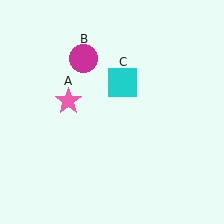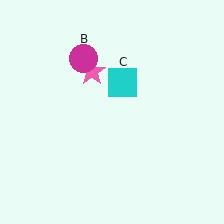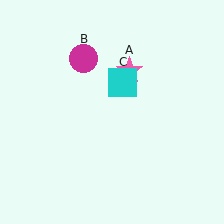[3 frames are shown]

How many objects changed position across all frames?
1 object changed position: pink star (object A).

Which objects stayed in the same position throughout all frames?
Magenta circle (object B) and cyan square (object C) remained stationary.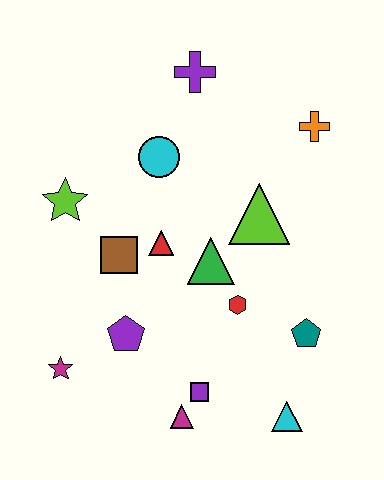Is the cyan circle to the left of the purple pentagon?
No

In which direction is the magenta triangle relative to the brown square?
The magenta triangle is below the brown square.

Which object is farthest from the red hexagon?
The purple cross is farthest from the red hexagon.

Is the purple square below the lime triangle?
Yes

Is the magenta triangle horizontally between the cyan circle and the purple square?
Yes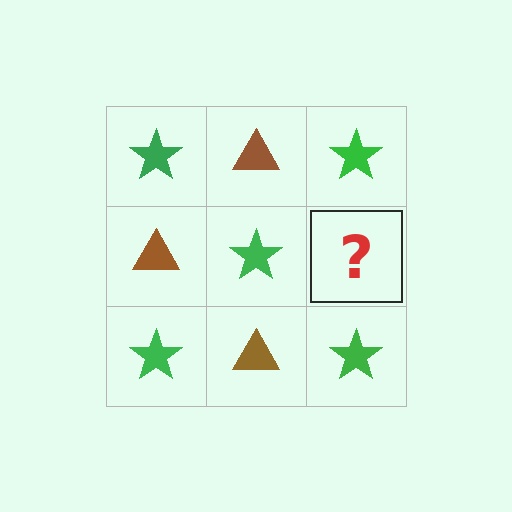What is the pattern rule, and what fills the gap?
The rule is that it alternates green star and brown triangle in a checkerboard pattern. The gap should be filled with a brown triangle.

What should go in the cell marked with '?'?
The missing cell should contain a brown triangle.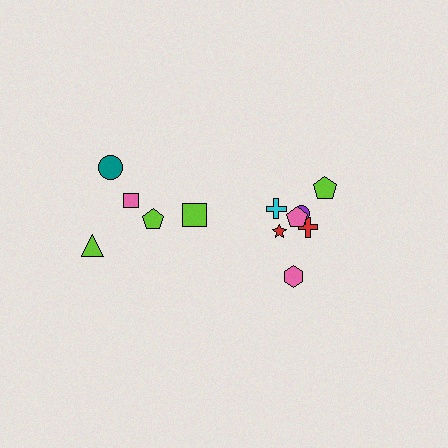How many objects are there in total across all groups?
There are 12 objects.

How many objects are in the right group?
There are 7 objects.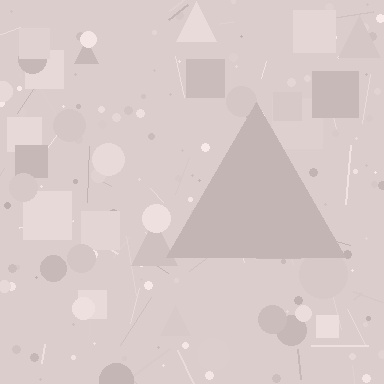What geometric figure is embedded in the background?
A triangle is embedded in the background.